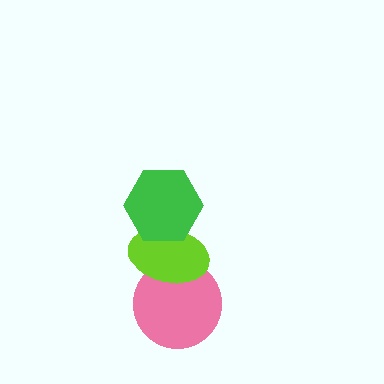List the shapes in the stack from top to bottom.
From top to bottom: the green hexagon, the lime ellipse, the pink circle.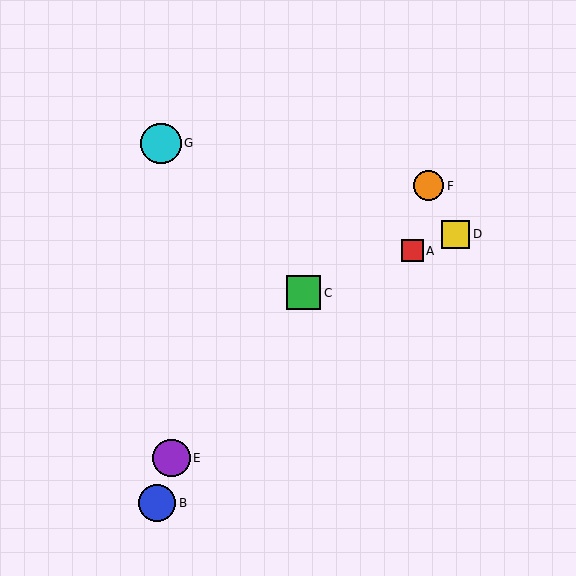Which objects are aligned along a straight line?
Objects A, C, D are aligned along a straight line.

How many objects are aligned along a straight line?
3 objects (A, C, D) are aligned along a straight line.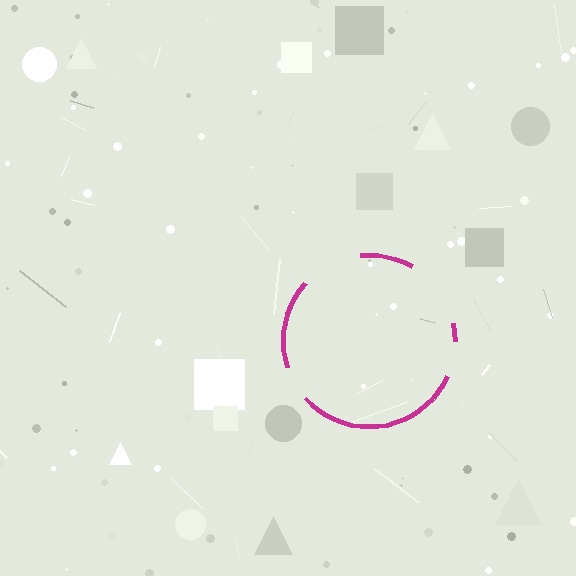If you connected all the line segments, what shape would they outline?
They would outline a circle.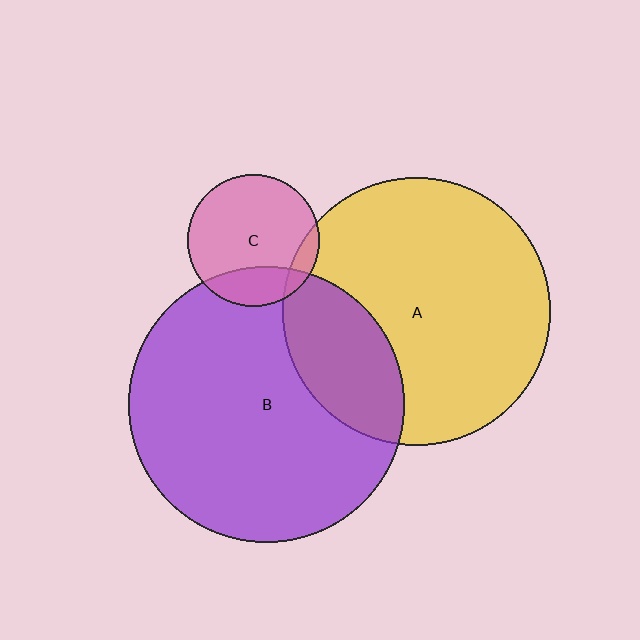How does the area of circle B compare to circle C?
Approximately 4.4 times.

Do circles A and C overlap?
Yes.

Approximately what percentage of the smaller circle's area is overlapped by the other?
Approximately 10%.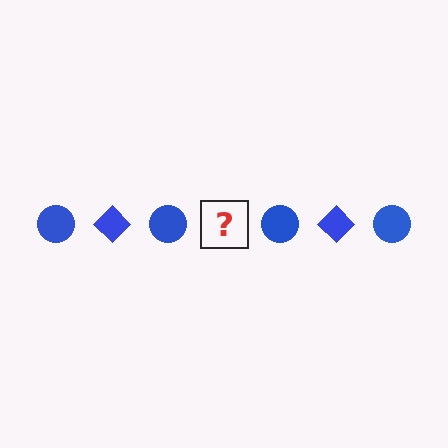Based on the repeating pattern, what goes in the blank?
The blank should be a blue diamond.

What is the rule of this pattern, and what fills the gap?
The rule is that the pattern cycles through circle, diamond shapes in blue. The gap should be filled with a blue diamond.